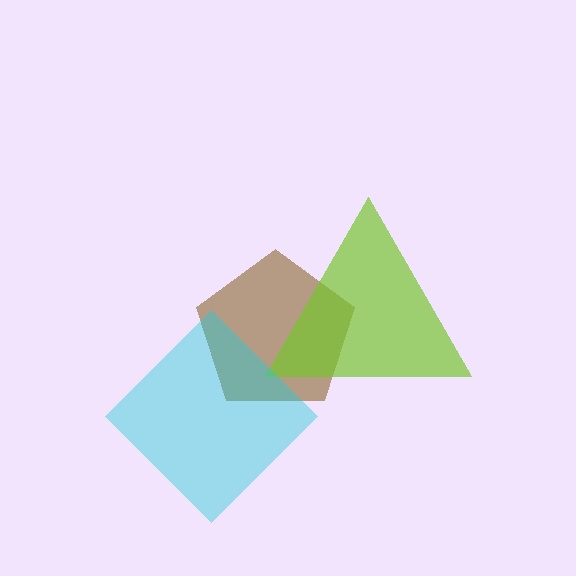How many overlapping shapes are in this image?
There are 3 overlapping shapes in the image.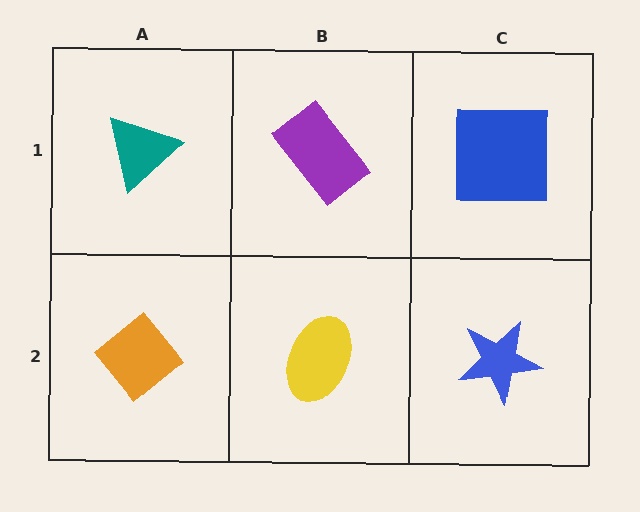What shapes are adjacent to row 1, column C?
A blue star (row 2, column C), a purple rectangle (row 1, column B).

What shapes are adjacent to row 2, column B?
A purple rectangle (row 1, column B), an orange diamond (row 2, column A), a blue star (row 2, column C).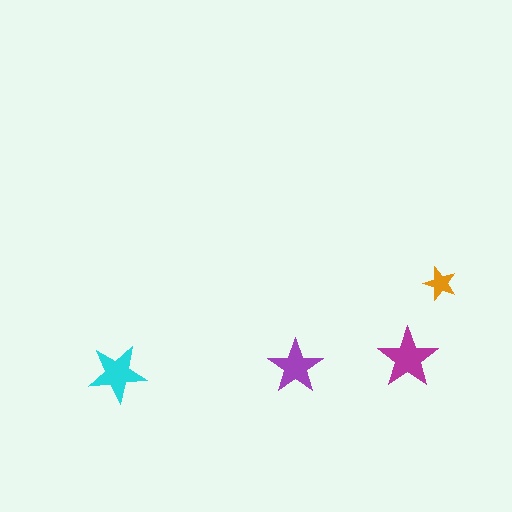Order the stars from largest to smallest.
the magenta one, the cyan one, the purple one, the orange one.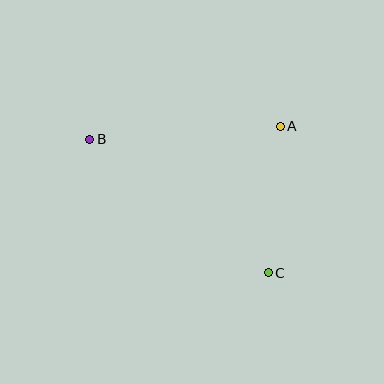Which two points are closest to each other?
Points A and C are closest to each other.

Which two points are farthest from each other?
Points B and C are farthest from each other.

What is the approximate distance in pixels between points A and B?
The distance between A and B is approximately 191 pixels.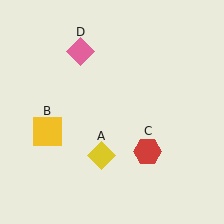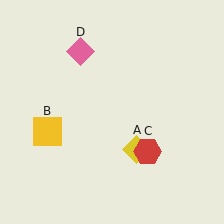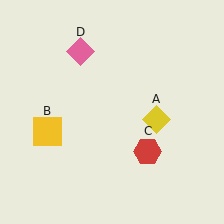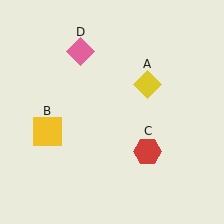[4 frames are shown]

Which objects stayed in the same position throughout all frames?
Yellow square (object B) and red hexagon (object C) and pink diamond (object D) remained stationary.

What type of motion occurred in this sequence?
The yellow diamond (object A) rotated counterclockwise around the center of the scene.